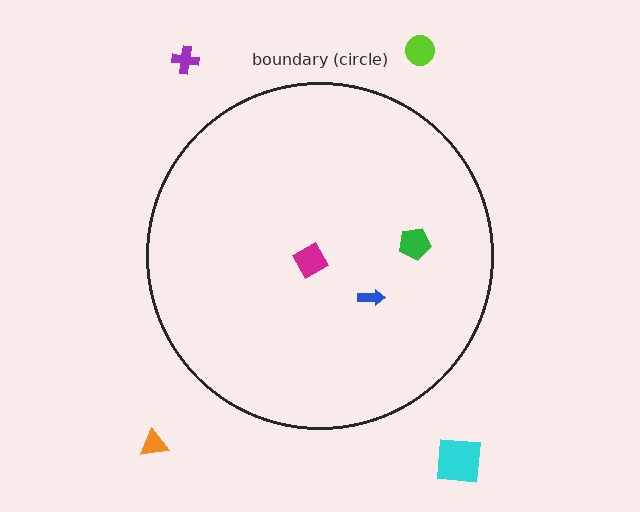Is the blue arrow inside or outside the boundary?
Inside.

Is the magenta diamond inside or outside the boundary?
Inside.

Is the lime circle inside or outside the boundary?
Outside.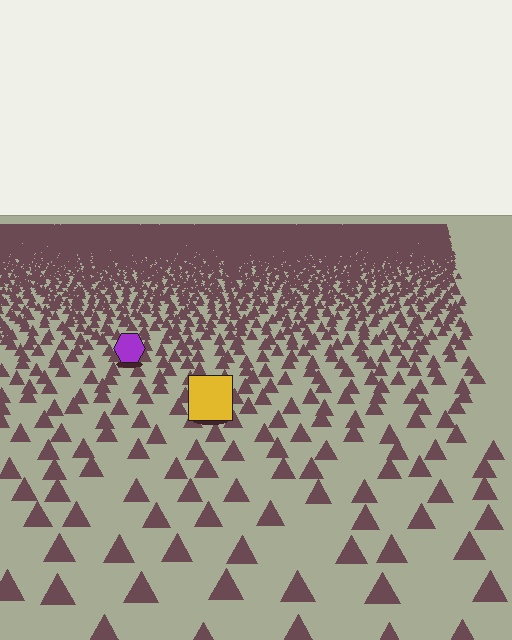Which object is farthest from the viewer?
The purple hexagon is farthest from the viewer. It appears smaller and the ground texture around it is denser.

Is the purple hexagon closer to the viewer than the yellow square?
No. The yellow square is closer — you can tell from the texture gradient: the ground texture is coarser near it.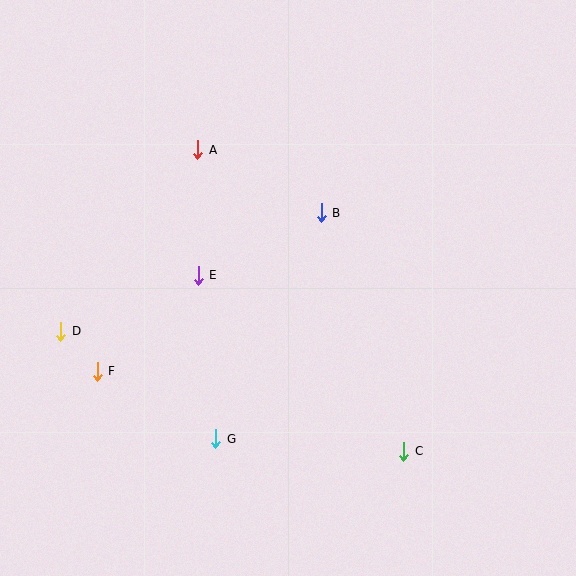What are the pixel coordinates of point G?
Point G is at (216, 439).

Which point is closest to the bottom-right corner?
Point C is closest to the bottom-right corner.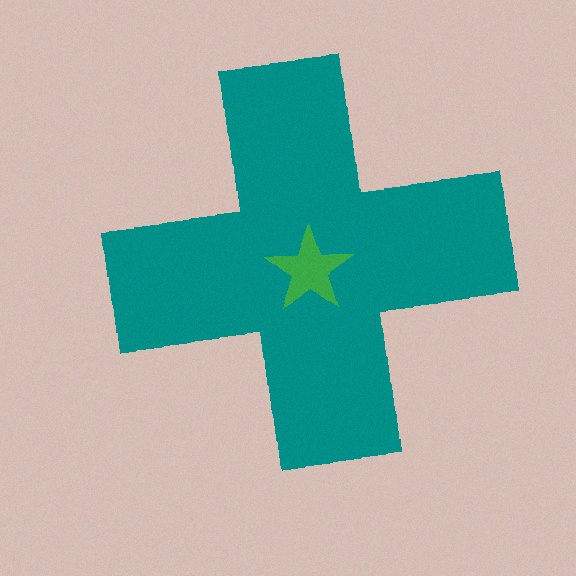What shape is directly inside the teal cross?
The green star.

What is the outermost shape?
The teal cross.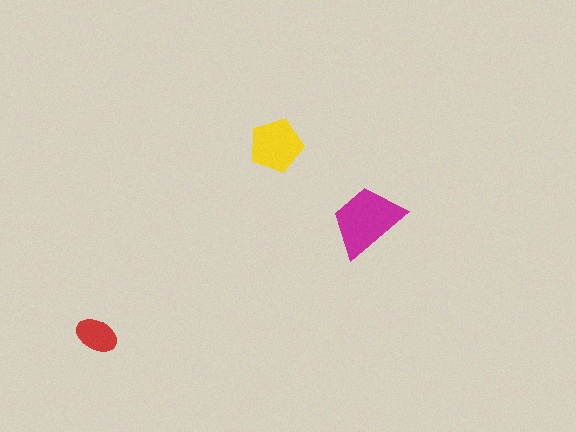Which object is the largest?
The magenta trapezoid.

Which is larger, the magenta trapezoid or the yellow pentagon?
The magenta trapezoid.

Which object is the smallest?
The red ellipse.